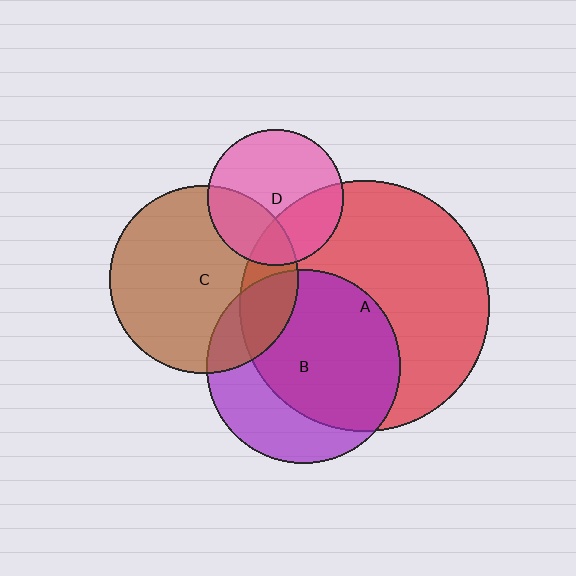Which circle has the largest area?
Circle A (red).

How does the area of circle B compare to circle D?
Approximately 2.0 times.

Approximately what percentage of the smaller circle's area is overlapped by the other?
Approximately 20%.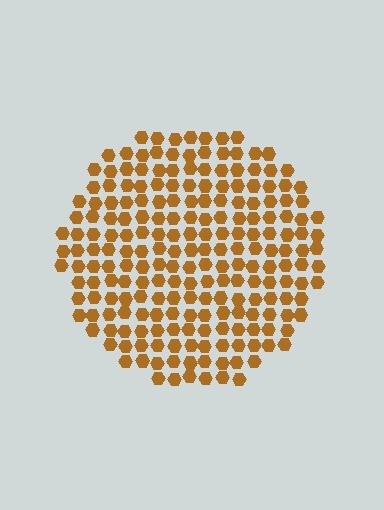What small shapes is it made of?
It is made of small hexagons.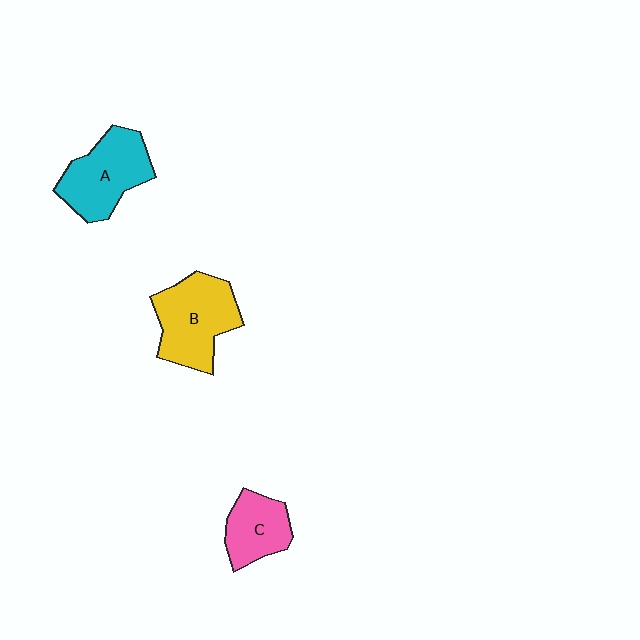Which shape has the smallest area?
Shape C (pink).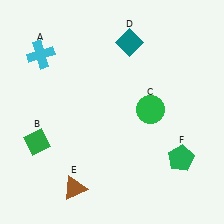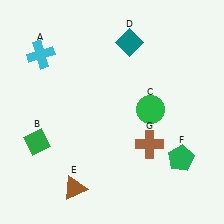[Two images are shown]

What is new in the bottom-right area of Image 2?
A brown cross (G) was added in the bottom-right area of Image 2.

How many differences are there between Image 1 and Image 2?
There is 1 difference between the two images.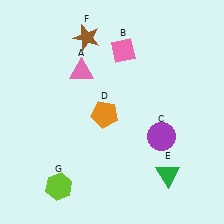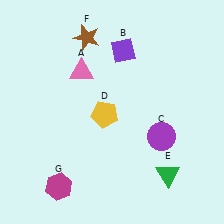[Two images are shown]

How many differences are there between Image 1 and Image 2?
There are 3 differences between the two images.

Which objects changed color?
B changed from pink to purple. D changed from orange to yellow. G changed from lime to magenta.